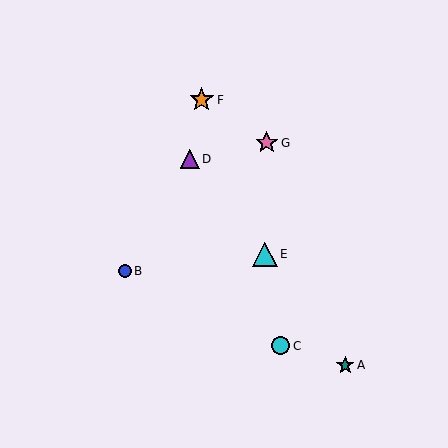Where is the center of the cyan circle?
The center of the cyan circle is at (281, 346).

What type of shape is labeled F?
Shape F is an orange star.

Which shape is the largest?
The cyan triangle (labeled E) is the largest.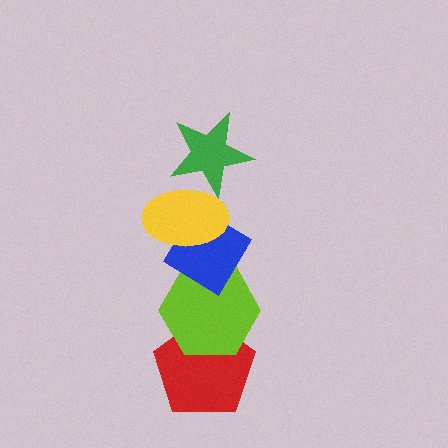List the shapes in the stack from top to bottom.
From top to bottom: the green star, the yellow ellipse, the blue diamond, the lime hexagon, the red pentagon.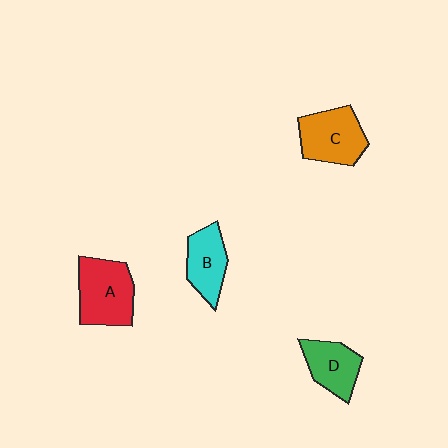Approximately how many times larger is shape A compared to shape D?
Approximately 1.4 times.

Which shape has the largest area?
Shape A (red).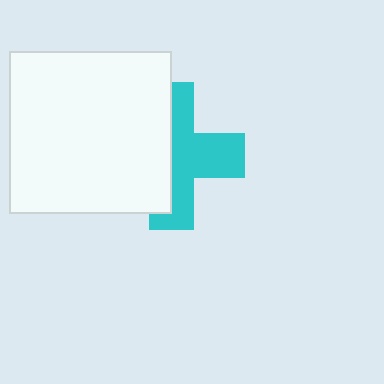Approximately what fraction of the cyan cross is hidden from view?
Roughly 47% of the cyan cross is hidden behind the white square.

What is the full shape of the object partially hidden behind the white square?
The partially hidden object is a cyan cross.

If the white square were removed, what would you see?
You would see the complete cyan cross.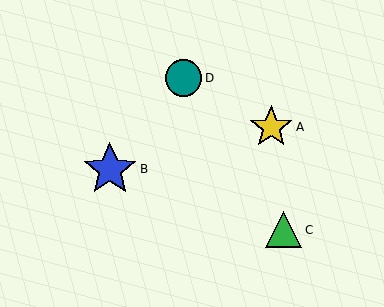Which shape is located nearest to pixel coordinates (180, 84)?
The teal circle (labeled D) at (183, 78) is nearest to that location.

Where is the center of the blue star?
The center of the blue star is at (110, 169).